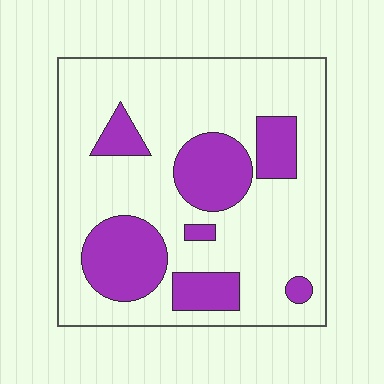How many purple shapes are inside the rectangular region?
7.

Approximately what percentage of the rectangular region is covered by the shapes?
Approximately 25%.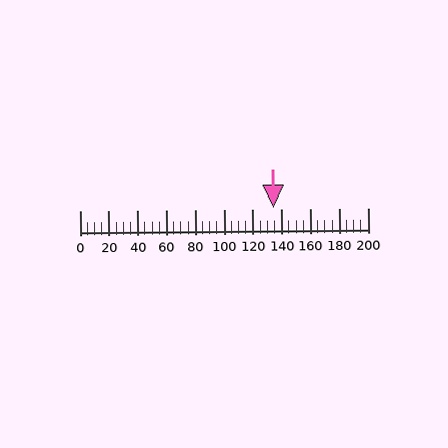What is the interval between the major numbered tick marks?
The major tick marks are spaced 20 units apart.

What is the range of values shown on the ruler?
The ruler shows values from 0 to 200.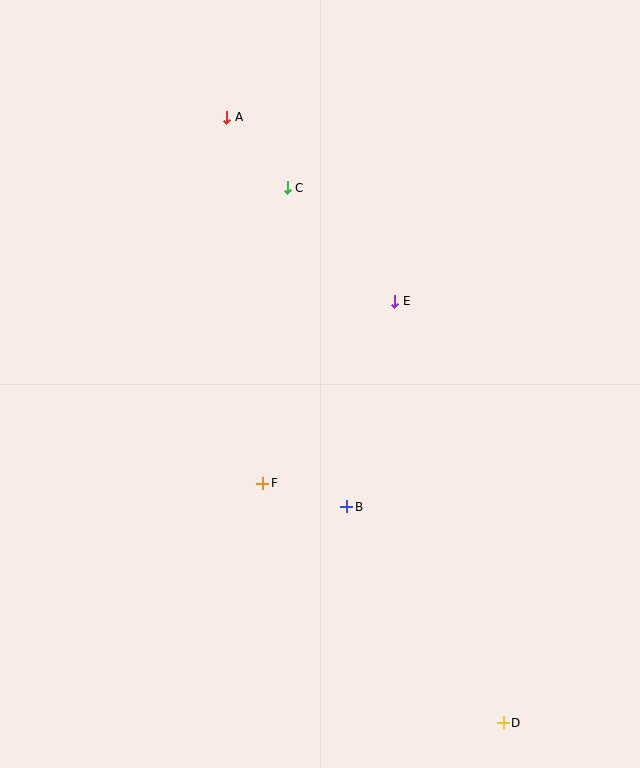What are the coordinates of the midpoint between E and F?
The midpoint between E and F is at (329, 392).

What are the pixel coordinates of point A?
Point A is at (227, 117).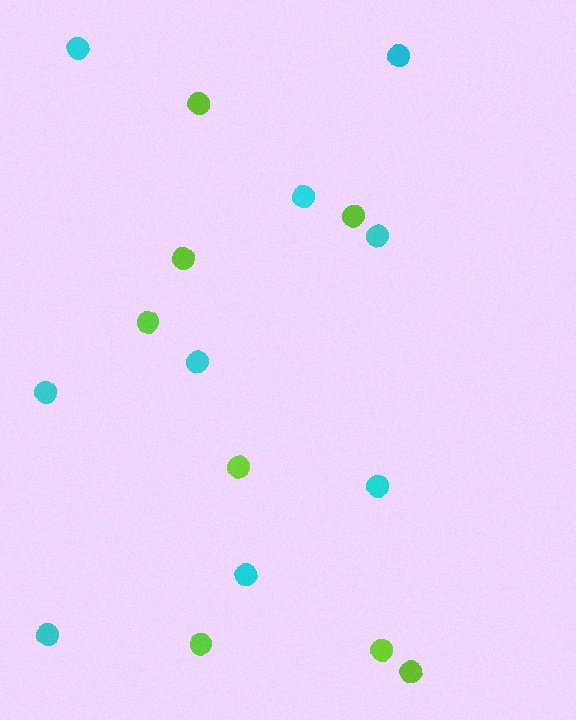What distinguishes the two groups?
There are 2 groups: one group of lime circles (8) and one group of cyan circles (9).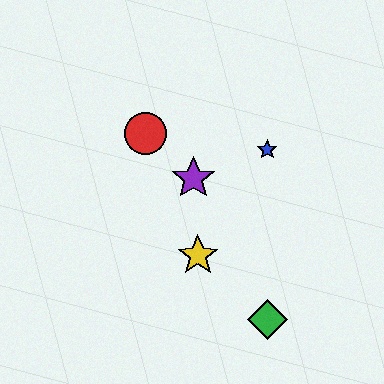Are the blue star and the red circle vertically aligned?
No, the blue star is at x≈267 and the red circle is at x≈146.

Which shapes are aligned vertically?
The blue star, the green diamond are aligned vertically.